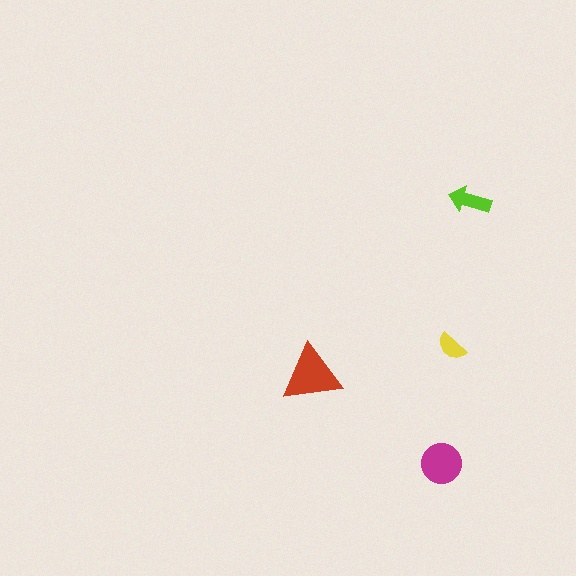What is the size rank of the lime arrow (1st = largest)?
3rd.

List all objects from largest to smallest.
The red triangle, the magenta circle, the lime arrow, the yellow semicircle.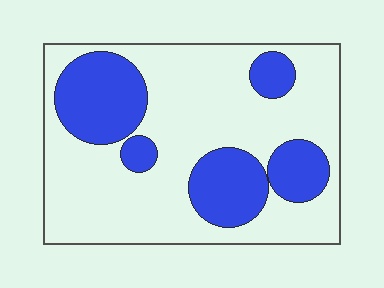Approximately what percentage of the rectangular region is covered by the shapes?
Approximately 30%.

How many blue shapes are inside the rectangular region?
5.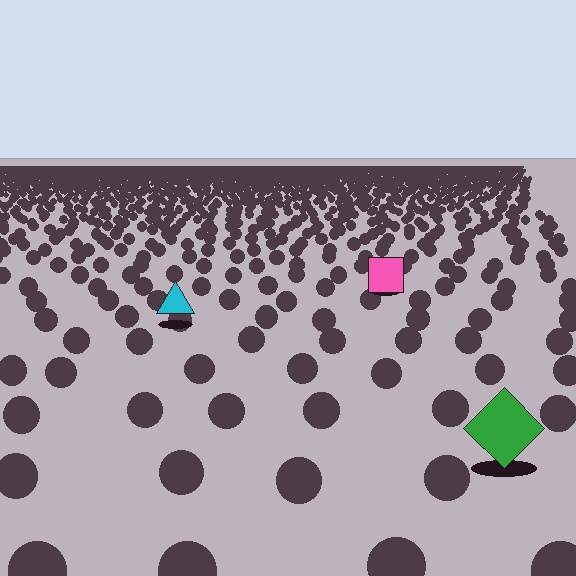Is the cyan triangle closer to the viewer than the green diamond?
No. The green diamond is closer — you can tell from the texture gradient: the ground texture is coarser near it.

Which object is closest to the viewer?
The green diamond is closest. The texture marks near it are larger and more spread out.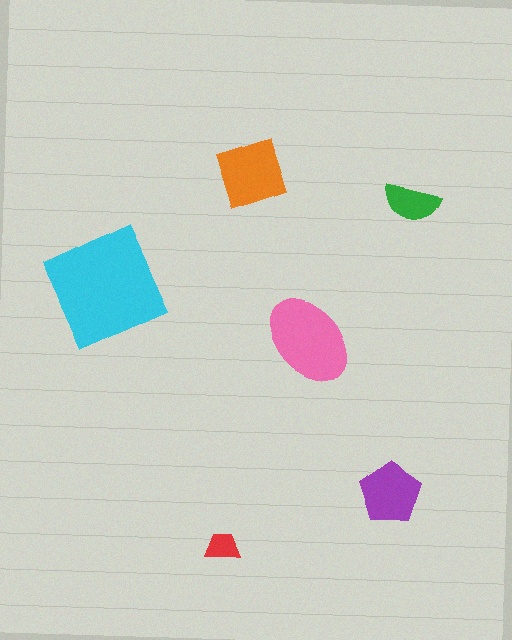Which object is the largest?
The cyan square.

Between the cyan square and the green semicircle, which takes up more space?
The cyan square.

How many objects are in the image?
There are 6 objects in the image.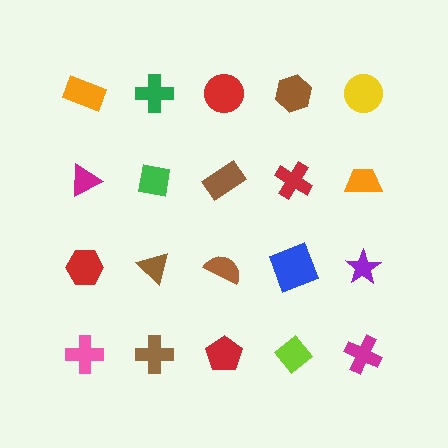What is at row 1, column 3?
A red circle.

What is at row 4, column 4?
A lime diamond.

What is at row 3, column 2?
A brown triangle.